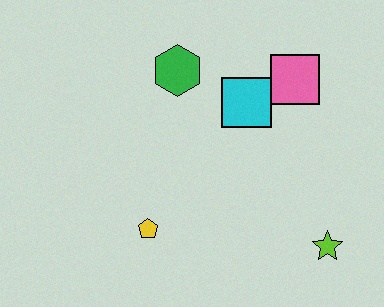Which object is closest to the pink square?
The cyan square is closest to the pink square.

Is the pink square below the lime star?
No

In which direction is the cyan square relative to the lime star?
The cyan square is above the lime star.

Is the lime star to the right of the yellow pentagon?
Yes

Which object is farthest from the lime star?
The green hexagon is farthest from the lime star.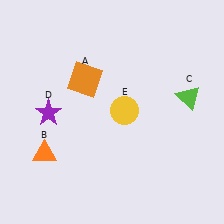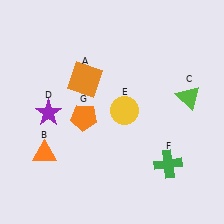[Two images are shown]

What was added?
A green cross (F), an orange pentagon (G) were added in Image 2.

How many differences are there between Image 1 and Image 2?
There are 2 differences between the two images.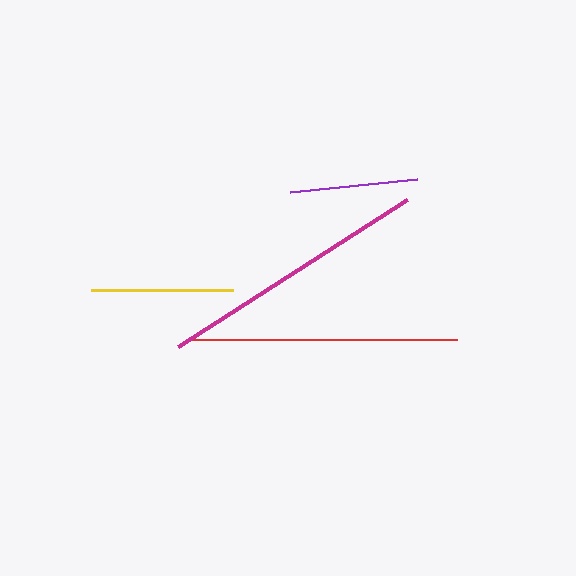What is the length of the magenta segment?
The magenta segment is approximately 273 pixels long.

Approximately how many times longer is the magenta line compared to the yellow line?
The magenta line is approximately 1.9 times the length of the yellow line.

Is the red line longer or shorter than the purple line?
The red line is longer than the purple line.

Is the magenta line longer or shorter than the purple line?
The magenta line is longer than the purple line.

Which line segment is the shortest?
The purple line is the shortest at approximately 128 pixels.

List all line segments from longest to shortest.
From longest to shortest: magenta, red, yellow, purple.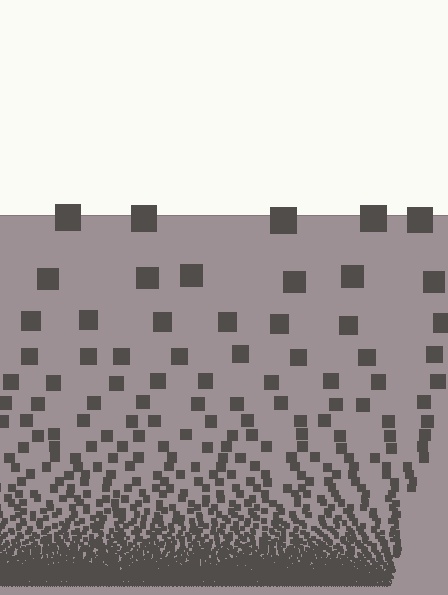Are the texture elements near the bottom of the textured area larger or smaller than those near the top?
Smaller. The gradient is inverted — elements near the bottom are smaller and denser.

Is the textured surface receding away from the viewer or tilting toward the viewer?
The surface appears to tilt toward the viewer. Texture elements get larger and sparser toward the top.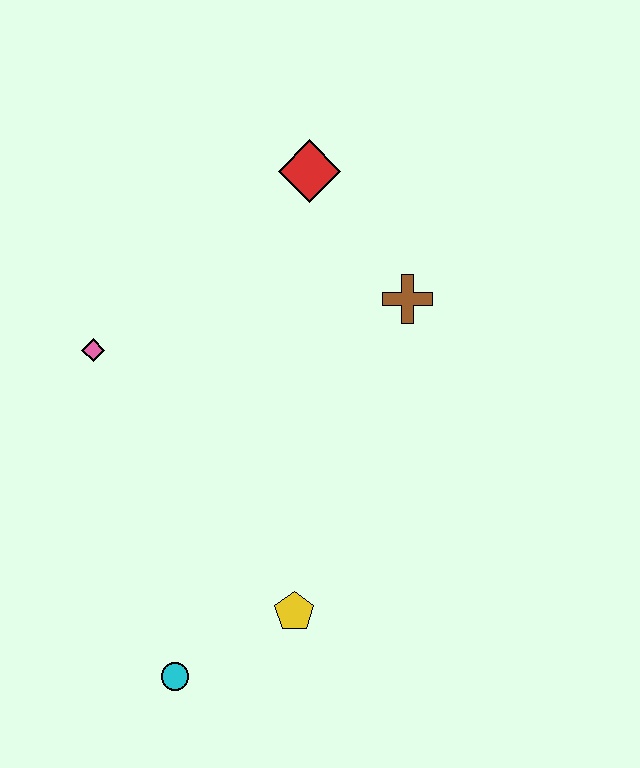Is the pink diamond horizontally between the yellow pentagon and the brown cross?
No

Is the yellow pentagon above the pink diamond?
No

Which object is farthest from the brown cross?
The cyan circle is farthest from the brown cross.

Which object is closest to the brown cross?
The red diamond is closest to the brown cross.